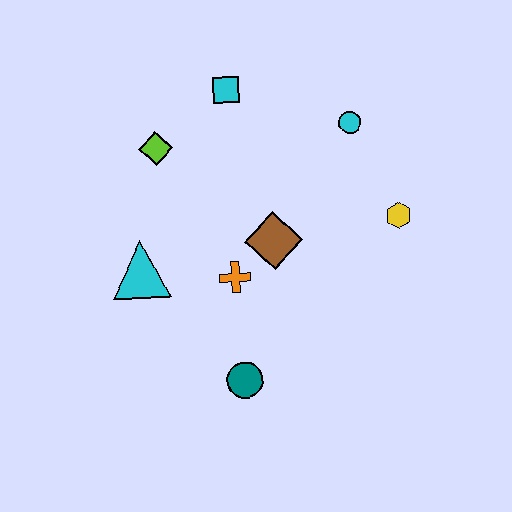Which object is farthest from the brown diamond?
The cyan square is farthest from the brown diamond.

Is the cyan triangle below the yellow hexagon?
Yes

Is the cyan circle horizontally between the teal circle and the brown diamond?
No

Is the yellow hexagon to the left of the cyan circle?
No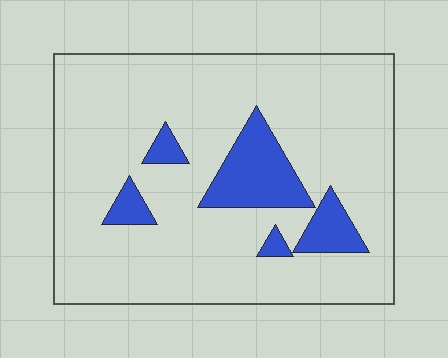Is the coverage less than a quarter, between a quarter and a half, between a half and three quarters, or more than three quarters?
Less than a quarter.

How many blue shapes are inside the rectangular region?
5.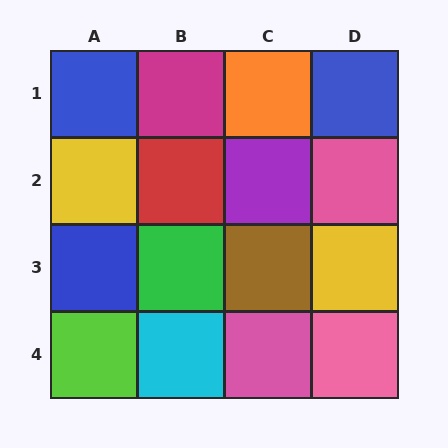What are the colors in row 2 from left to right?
Yellow, red, purple, pink.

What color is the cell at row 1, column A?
Blue.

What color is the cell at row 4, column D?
Pink.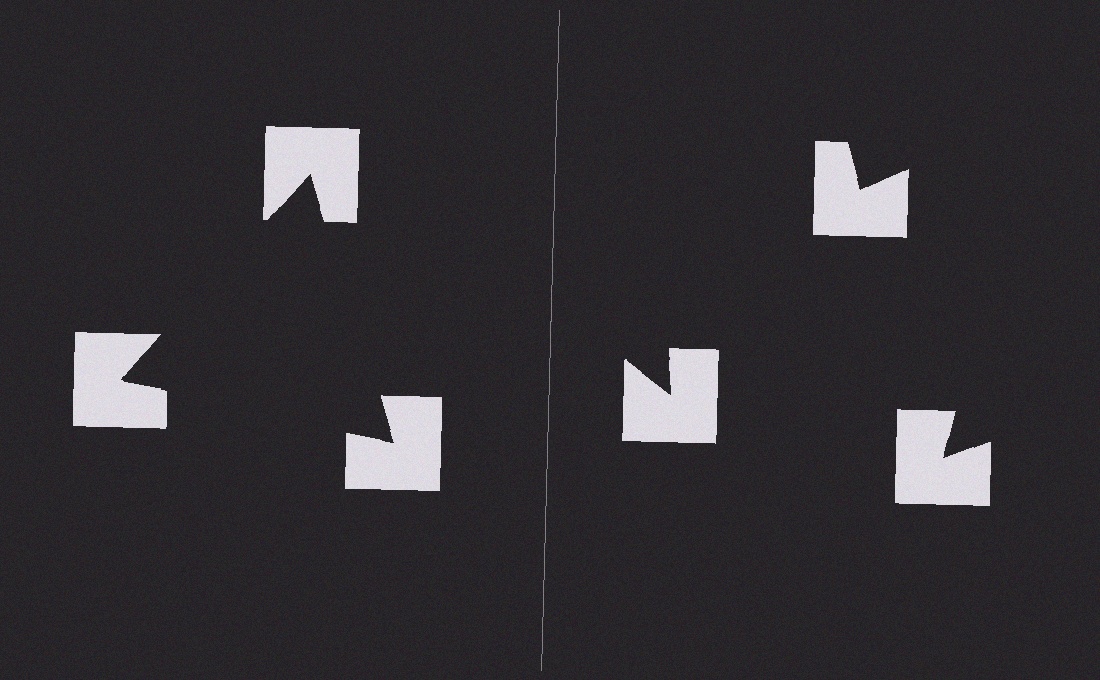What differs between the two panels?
The notched squares are positioned identically on both sides; only the wedge orientations differ. On the left they align to a triangle; on the right they are misaligned.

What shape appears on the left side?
An illusory triangle.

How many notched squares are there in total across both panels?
6 — 3 on each side.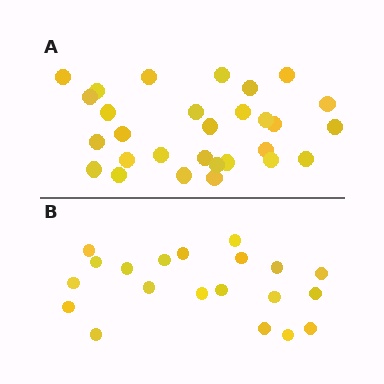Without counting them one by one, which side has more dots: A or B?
Region A (the top region) has more dots.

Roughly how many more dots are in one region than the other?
Region A has roughly 8 or so more dots than region B.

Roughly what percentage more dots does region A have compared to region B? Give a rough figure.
About 45% more.